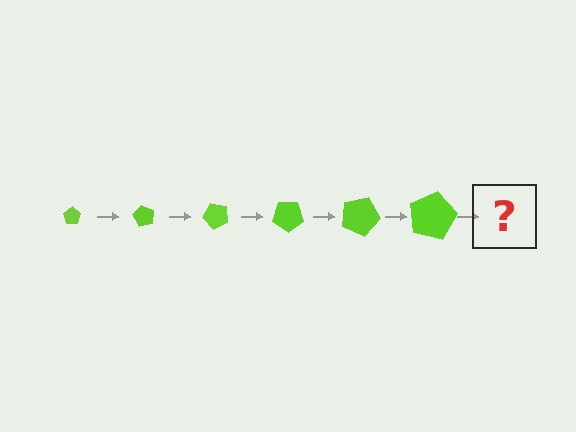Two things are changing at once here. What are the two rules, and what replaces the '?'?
The two rules are that the pentagon grows larger each step and it rotates 60 degrees each step. The '?' should be a pentagon, larger than the previous one and rotated 360 degrees from the start.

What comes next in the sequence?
The next element should be a pentagon, larger than the previous one and rotated 360 degrees from the start.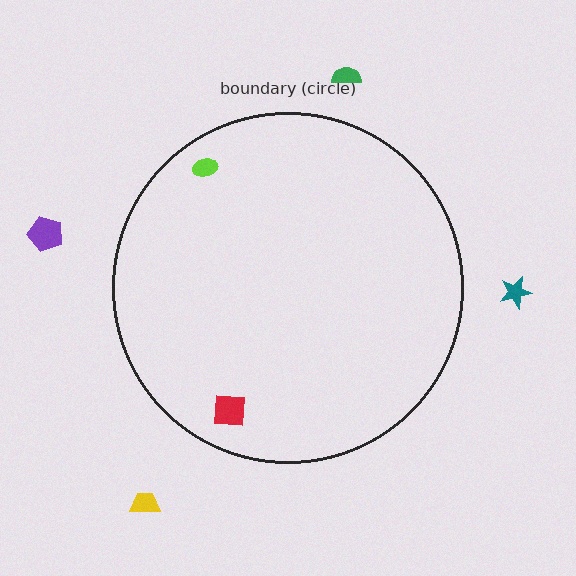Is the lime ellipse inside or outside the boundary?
Inside.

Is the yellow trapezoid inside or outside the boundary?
Outside.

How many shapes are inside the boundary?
2 inside, 4 outside.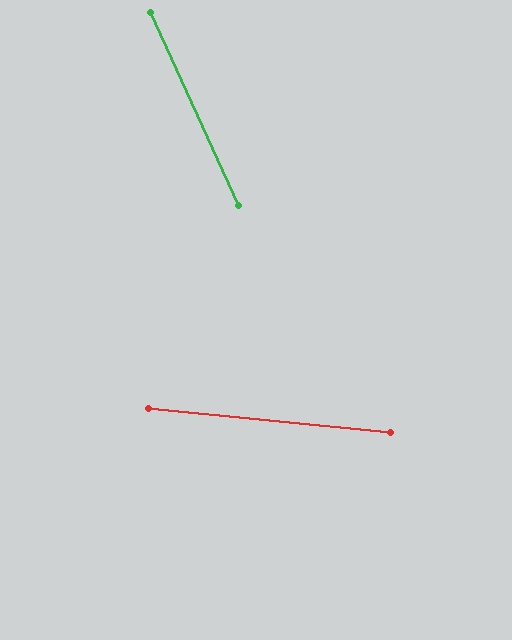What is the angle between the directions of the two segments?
Approximately 60 degrees.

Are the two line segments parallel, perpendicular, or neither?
Neither parallel nor perpendicular — they differ by about 60°.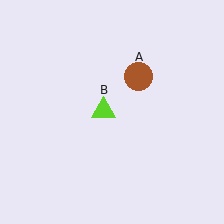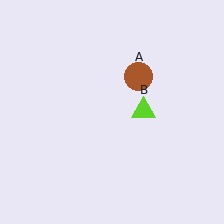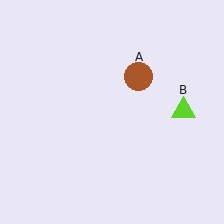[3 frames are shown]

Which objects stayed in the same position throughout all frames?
Brown circle (object A) remained stationary.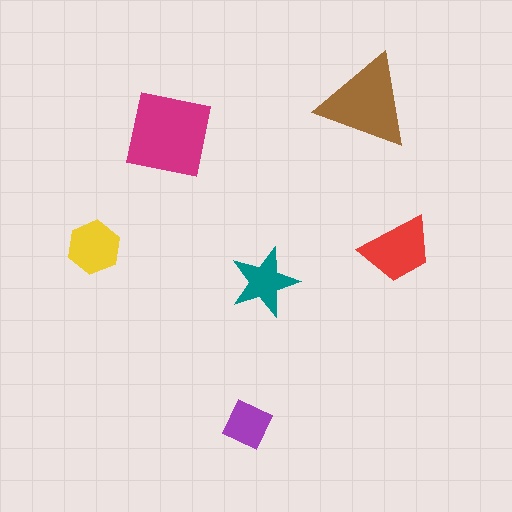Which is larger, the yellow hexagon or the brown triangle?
The brown triangle.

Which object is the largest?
The magenta square.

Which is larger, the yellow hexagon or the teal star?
The yellow hexagon.